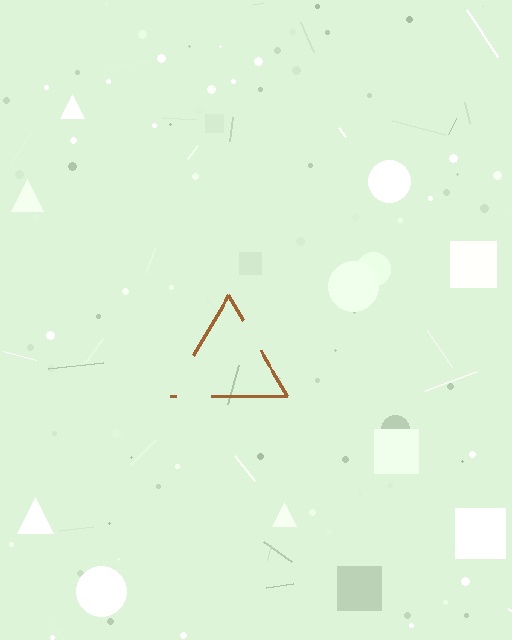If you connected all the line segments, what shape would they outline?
They would outline a triangle.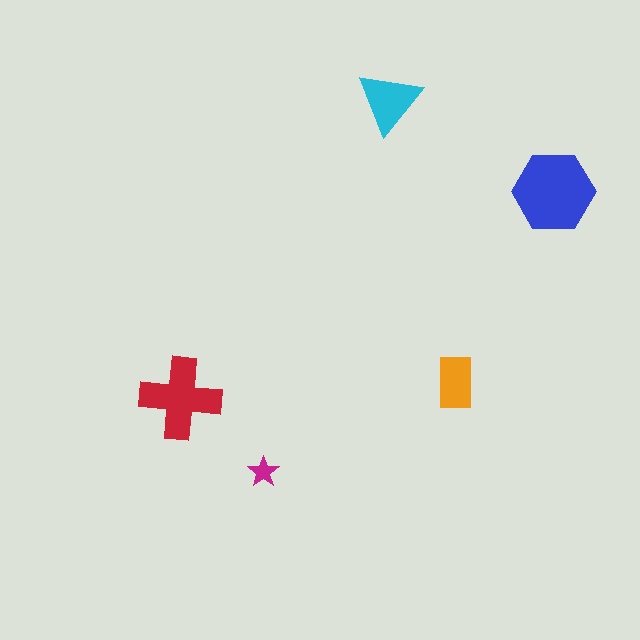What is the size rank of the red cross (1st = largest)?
2nd.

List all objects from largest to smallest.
The blue hexagon, the red cross, the cyan triangle, the orange rectangle, the magenta star.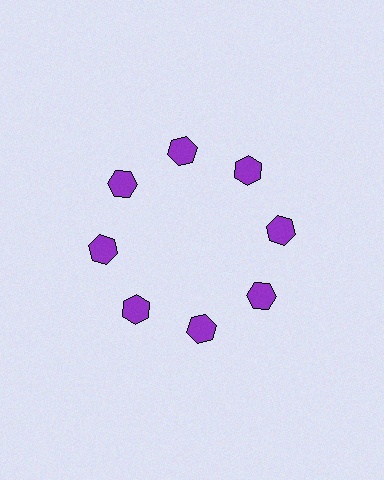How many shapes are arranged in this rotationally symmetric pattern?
There are 8 shapes, arranged in 8 groups of 1.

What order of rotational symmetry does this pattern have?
This pattern has 8-fold rotational symmetry.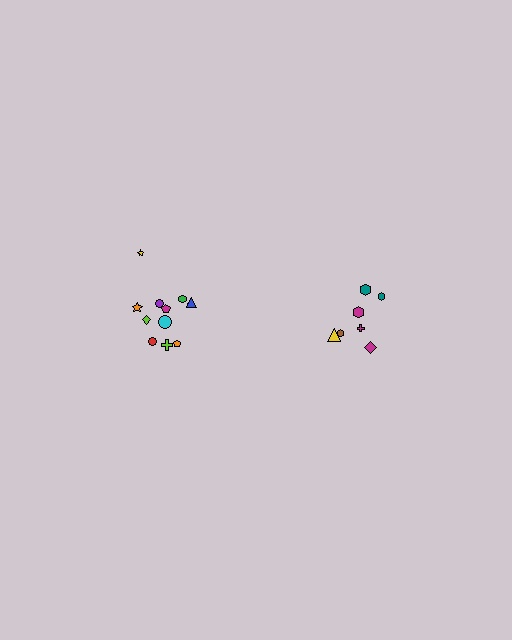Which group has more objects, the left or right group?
The left group.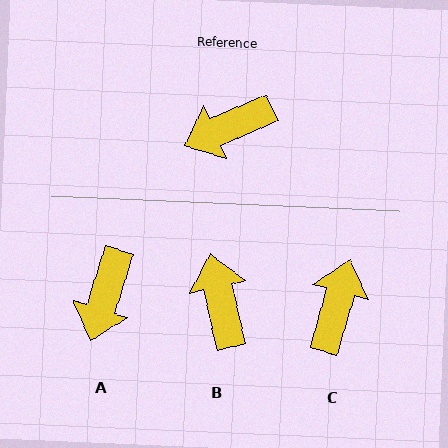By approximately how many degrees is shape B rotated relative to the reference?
Approximately 101 degrees clockwise.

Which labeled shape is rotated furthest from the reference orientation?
C, about 129 degrees away.